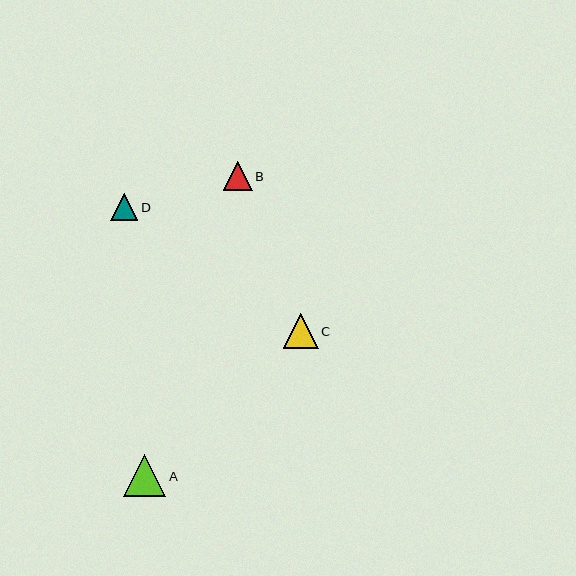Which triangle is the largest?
Triangle A is the largest with a size of approximately 42 pixels.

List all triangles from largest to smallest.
From largest to smallest: A, C, B, D.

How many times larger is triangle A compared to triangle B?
Triangle A is approximately 1.4 times the size of triangle B.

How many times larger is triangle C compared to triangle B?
Triangle C is approximately 1.2 times the size of triangle B.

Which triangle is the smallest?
Triangle D is the smallest with a size of approximately 27 pixels.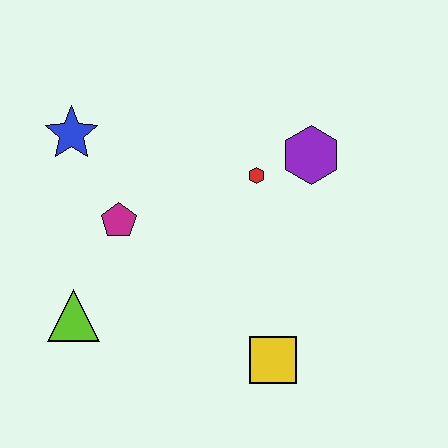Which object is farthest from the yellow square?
The blue star is farthest from the yellow square.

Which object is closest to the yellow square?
The red hexagon is closest to the yellow square.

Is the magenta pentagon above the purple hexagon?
No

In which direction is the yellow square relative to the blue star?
The yellow square is below the blue star.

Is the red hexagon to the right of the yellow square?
No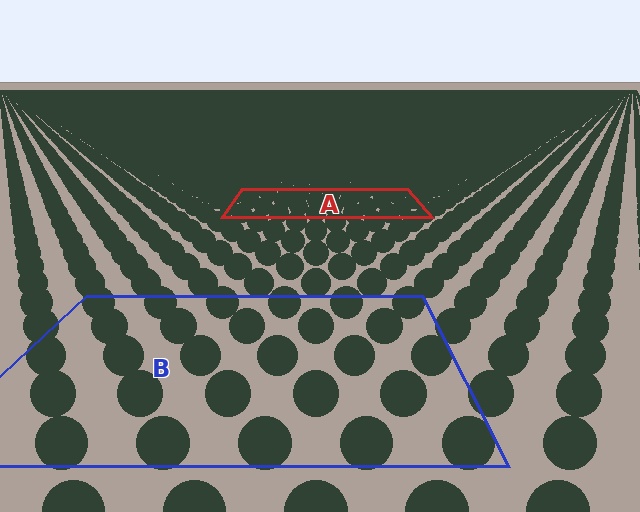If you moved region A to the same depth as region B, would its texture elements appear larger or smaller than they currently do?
They would appear larger. At a closer depth, the same texture elements are projected at a bigger on-screen size.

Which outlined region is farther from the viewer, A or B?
Region A is farther from the viewer — the texture elements inside it appear smaller and more densely packed.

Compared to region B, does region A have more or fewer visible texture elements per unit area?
Region A has more texture elements per unit area — they are packed more densely because it is farther away.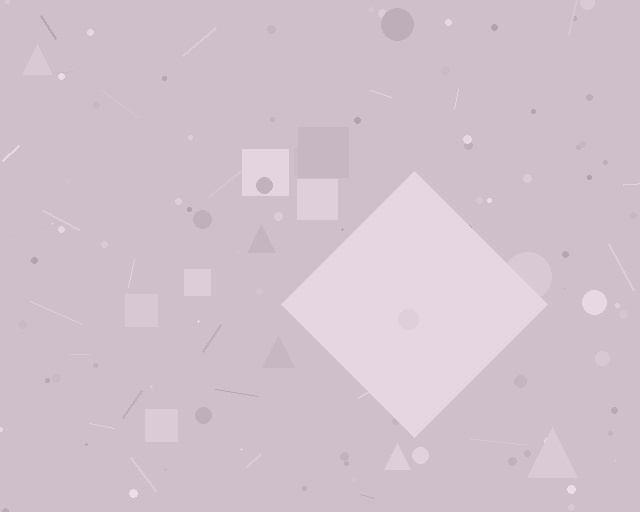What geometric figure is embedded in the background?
A diamond is embedded in the background.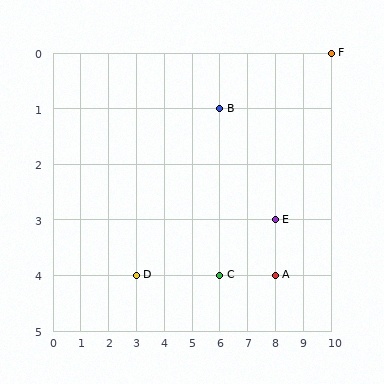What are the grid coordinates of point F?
Point F is at grid coordinates (10, 0).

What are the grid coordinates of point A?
Point A is at grid coordinates (8, 4).